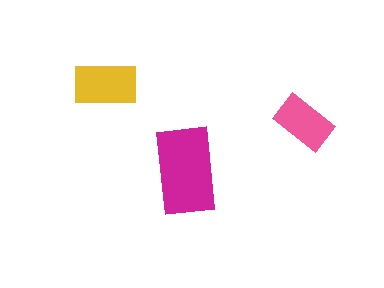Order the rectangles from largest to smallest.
the magenta one, the yellow one, the pink one.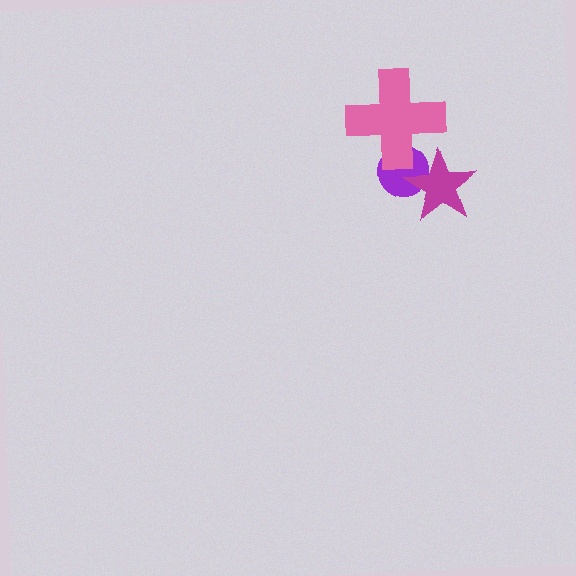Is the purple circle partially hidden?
Yes, it is partially covered by another shape.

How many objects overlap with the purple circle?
2 objects overlap with the purple circle.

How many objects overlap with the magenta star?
1 object overlaps with the magenta star.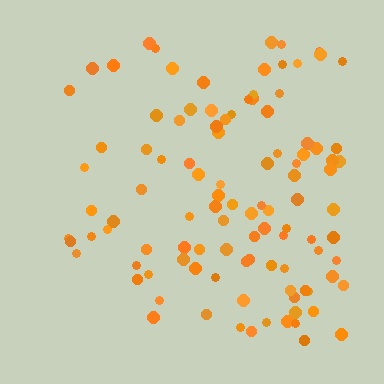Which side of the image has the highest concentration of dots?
The right.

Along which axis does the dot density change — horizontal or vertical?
Horizontal.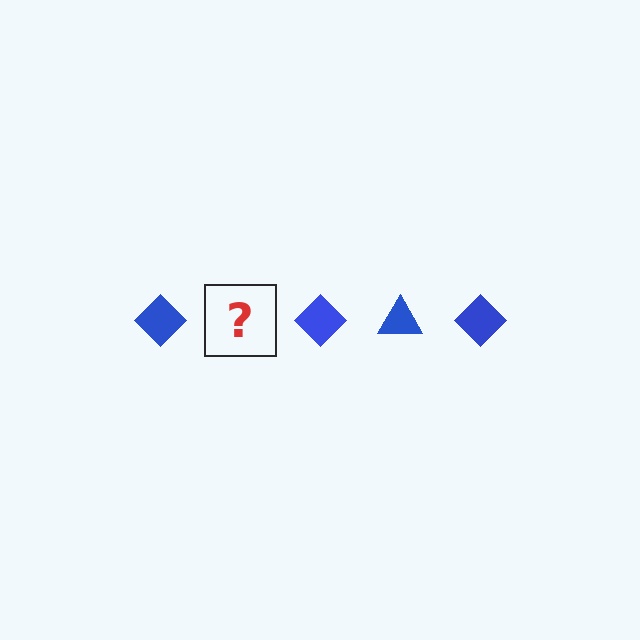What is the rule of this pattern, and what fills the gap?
The rule is that the pattern cycles through diamond, triangle shapes in blue. The gap should be filled with a blue triangle.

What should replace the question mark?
The question mark should be replaced with a blue triangle.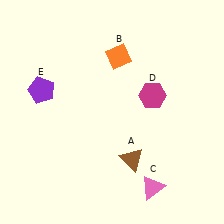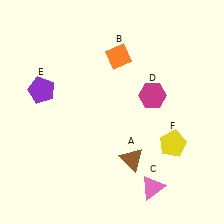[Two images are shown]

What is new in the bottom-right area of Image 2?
A yellow pentagon (F) was added in the bottom-right area of Image 2.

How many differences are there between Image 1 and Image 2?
There is 1 difference between the two images.